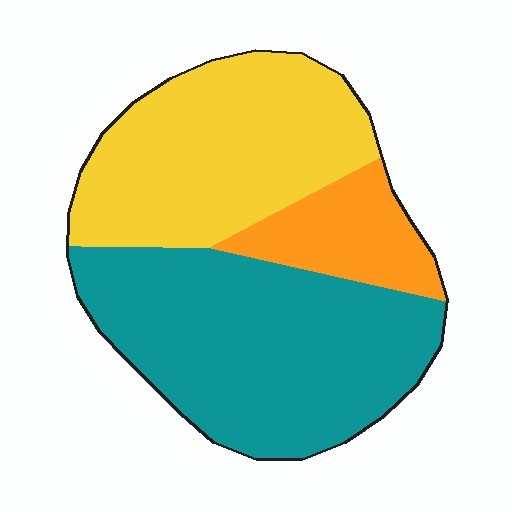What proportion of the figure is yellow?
Yellow covers roughly 40% of the figure.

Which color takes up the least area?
Orange, at roughly 15%.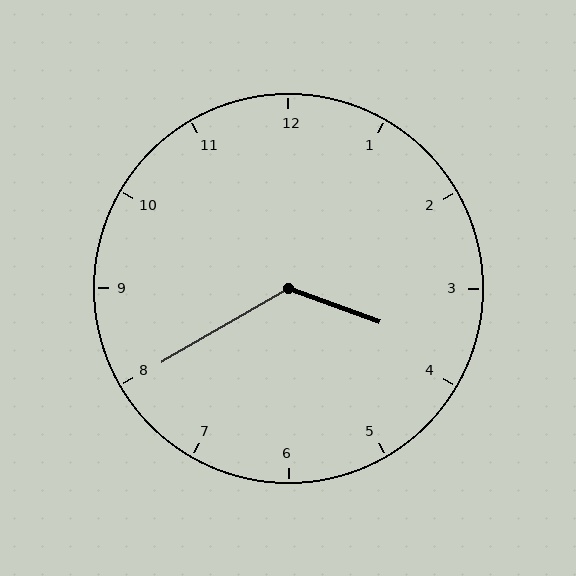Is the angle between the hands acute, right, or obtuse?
It is obtuse.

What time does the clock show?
3:40.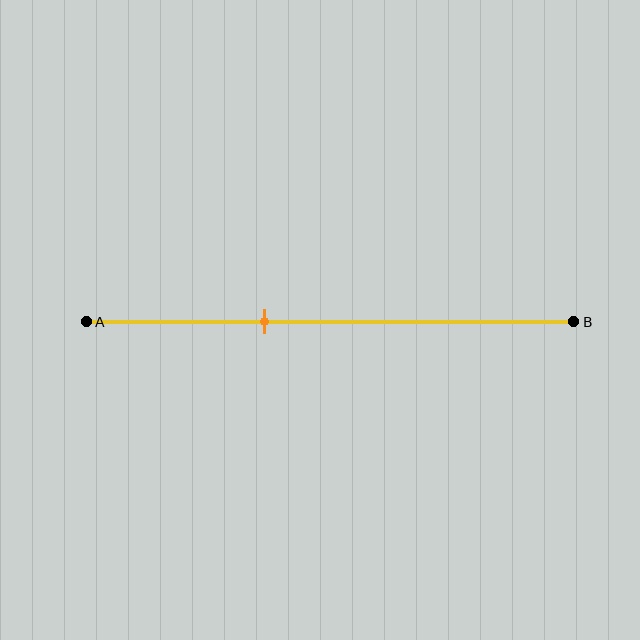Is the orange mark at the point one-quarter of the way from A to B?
No, the mark is at about 35% from A, not at the 25% one-quarter point.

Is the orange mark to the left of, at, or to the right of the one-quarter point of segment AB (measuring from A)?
The orange mark is to the right of the one-quarter point of segment AB.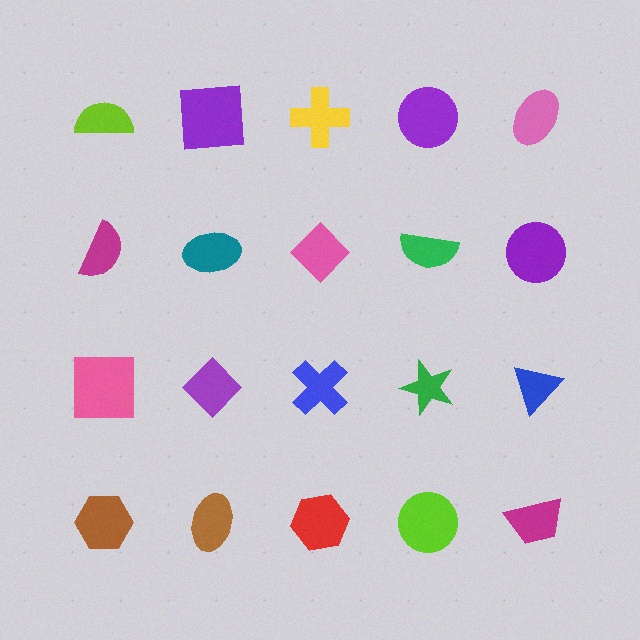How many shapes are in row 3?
5 shapes.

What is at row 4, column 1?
A brown hexagon.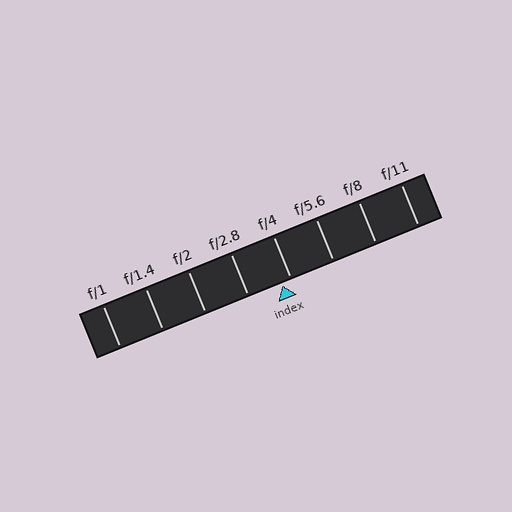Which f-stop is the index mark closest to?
The index mark is closest to f/4.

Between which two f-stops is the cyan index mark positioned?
The index mark is between f/2.8 and f/4.